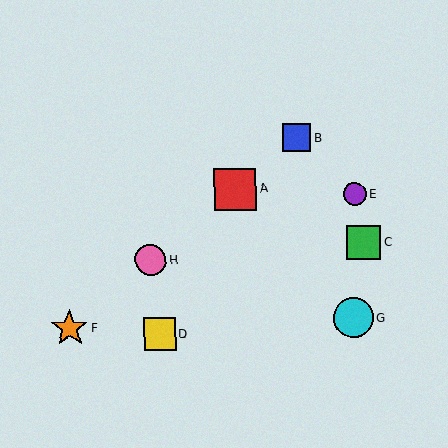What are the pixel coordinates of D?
Object D is at (160, 334).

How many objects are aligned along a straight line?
4 objects (A, B, F, H) are aligned along a straight line.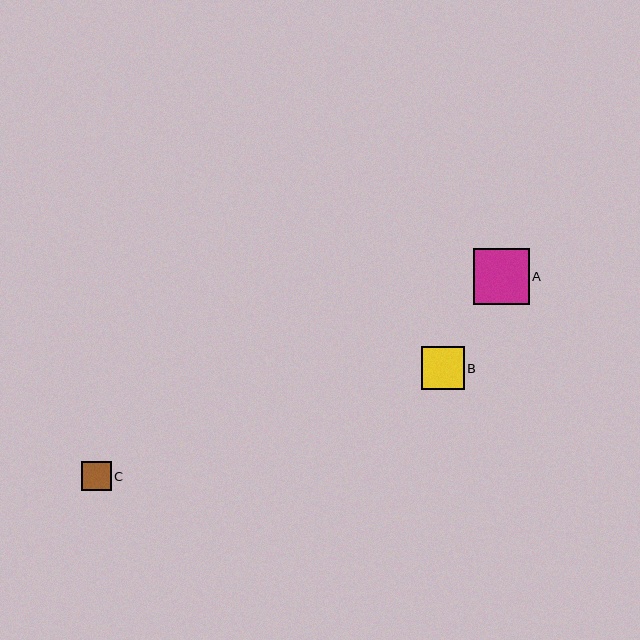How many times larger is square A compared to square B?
Square A is approximately 1.3 times the size of square B.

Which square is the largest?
Square A is the largest with a size of approximately 56 pixels.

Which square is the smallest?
Square C is the smallest with a size of approximately 30 pixels.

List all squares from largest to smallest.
From largest to smallest: A, B, C.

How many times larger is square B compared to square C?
Square B is approximately 1.4 times the size of square C.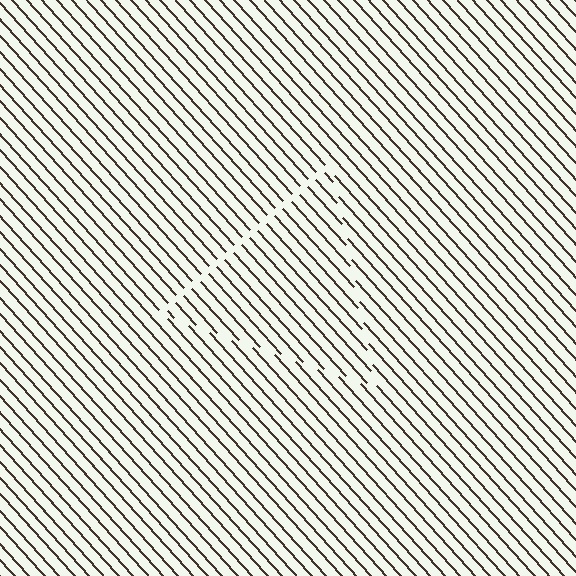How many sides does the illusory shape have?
3 sides — the line-ends trace a triangle.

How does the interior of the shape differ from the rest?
The interior of the shape contains the same grating, shifted by half a period — the contour is defined by the phase discontinuity where line-ends from the inner and outer gratings abut.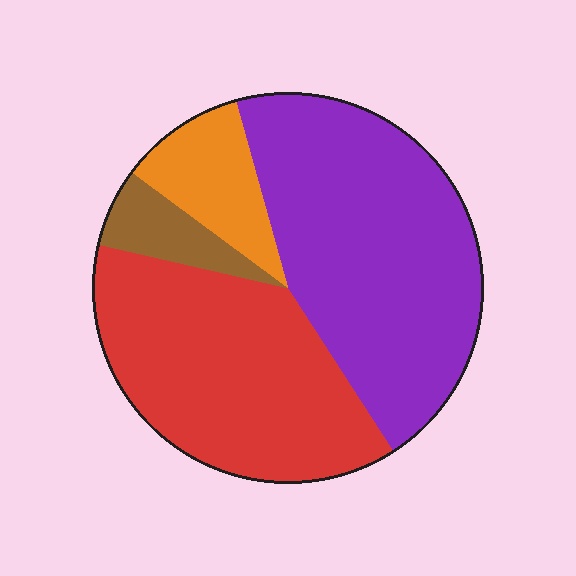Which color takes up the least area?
Brown, at roughly 5%.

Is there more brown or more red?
Red.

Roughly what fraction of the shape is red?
Red covers around 40% of the shape.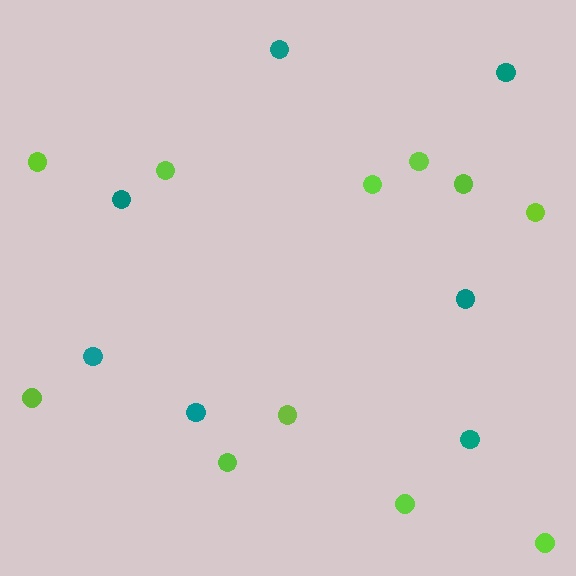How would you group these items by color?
There are 2 groups: one group of lime circles (11) and one group of teal circles (7).